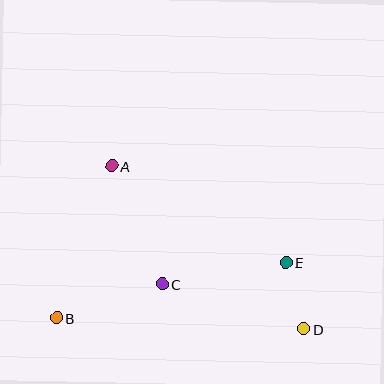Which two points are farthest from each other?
Points A and D are farthest from each other.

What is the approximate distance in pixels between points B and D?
The distance between B and D is approximately 248 pixels.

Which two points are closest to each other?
Points D and E are closest to each other.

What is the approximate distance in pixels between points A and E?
The distance between A and E is approximately 199 pixels.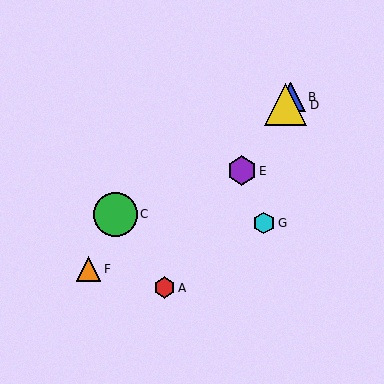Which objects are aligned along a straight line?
Objects A, B, D, E are aligned along a straight line.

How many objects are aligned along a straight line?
4 objects (A, B, D, E) are aligned along a straight line.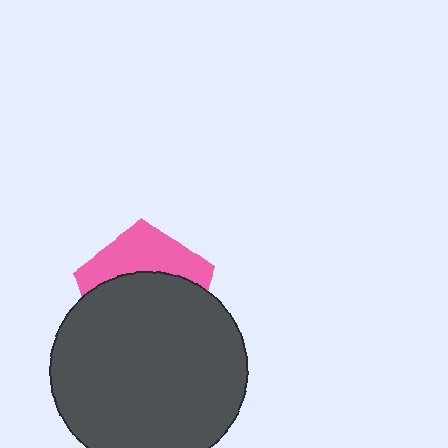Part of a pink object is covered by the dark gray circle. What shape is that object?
It is a pentagon.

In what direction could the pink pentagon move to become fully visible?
The pink pentagon could move up. That would shift it out from behind the dark gray circle entirely.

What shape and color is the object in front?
The object in front is a dark gray circle.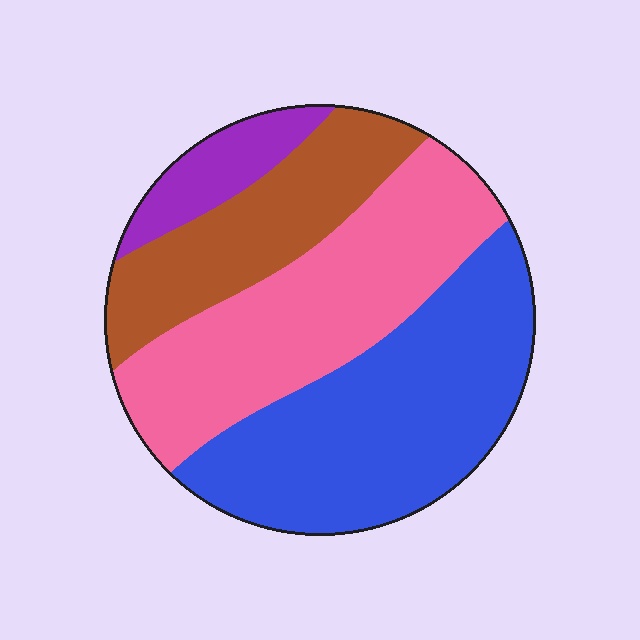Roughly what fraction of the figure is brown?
Brown takes up less than a quarter of the figure.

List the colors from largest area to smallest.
From largest to smallest: blue, pink, brown, purple.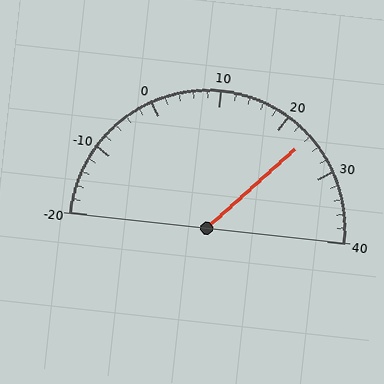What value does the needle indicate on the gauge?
The needle indicates approximately 24.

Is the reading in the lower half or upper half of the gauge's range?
The reading is in the upper half of the range (-20 to 40).